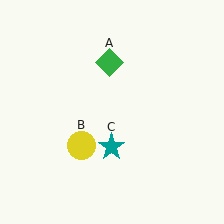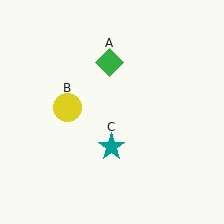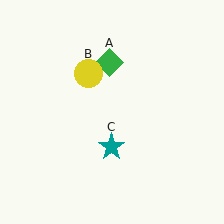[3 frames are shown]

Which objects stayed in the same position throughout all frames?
Green diamond (object A) and teal star (object C) remained stationary.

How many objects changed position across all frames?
1 object changed position: yellow circle (object B).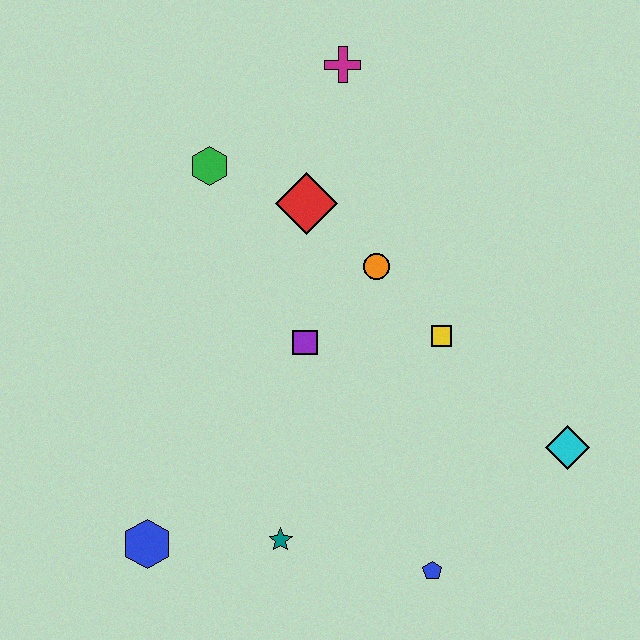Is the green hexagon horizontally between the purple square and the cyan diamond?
No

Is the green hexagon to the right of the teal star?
No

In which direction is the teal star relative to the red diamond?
The teal star is below the red diamond.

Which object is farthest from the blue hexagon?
The magenta cross is farthest from the blue hexagon.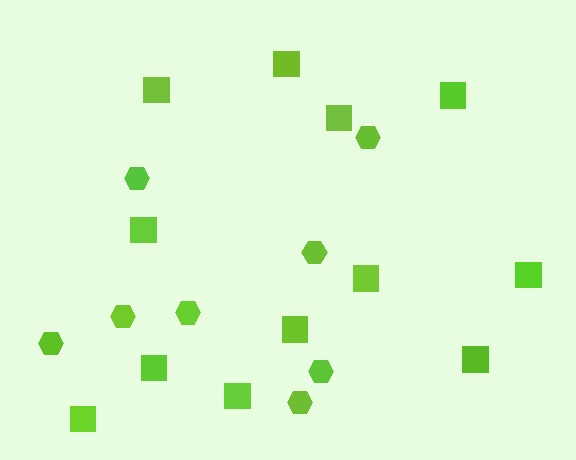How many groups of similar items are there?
There are 2 groups: one group of hexagons (8) and one group of squares (12).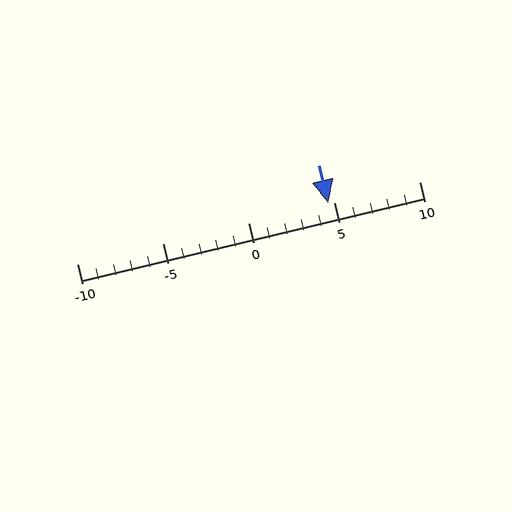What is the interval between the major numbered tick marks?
The major tick marks are spaced 5 units apart.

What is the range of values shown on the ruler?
The ruler shows values from -10 to 10.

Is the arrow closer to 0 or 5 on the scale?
The arrow is closer to 5.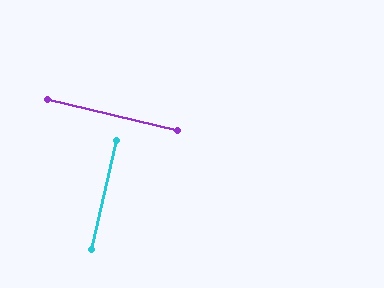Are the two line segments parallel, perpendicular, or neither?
Perpendicular — they meet at approximately 89°.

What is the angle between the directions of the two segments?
Approximately 89 degrees.